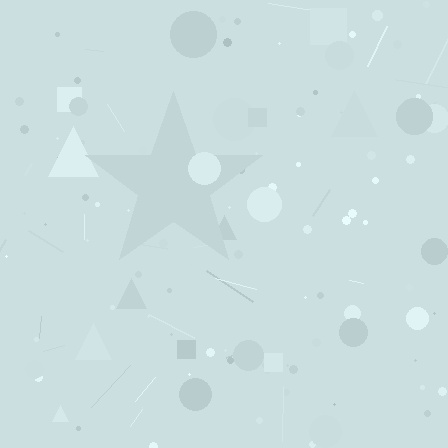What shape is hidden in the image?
A star is hidden in the image.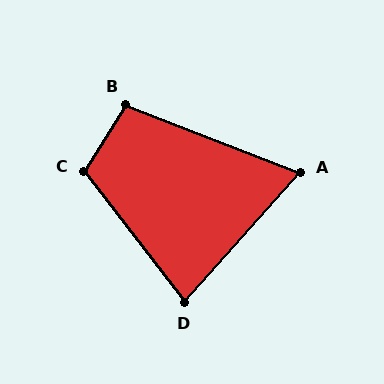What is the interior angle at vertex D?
Approximately 79 degrees (acute).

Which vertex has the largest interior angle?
C, at approximately 111 degrees.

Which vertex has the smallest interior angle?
A, at approximately 69 degrees.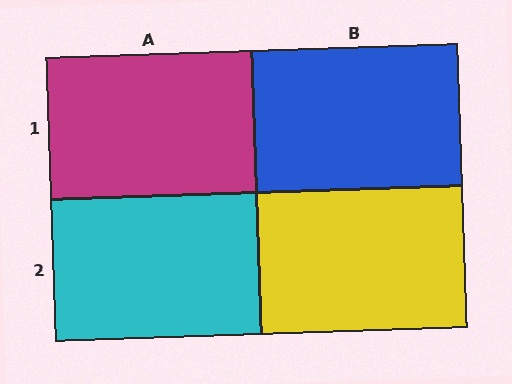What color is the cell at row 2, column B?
Yellow.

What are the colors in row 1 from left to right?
Magenta, blue.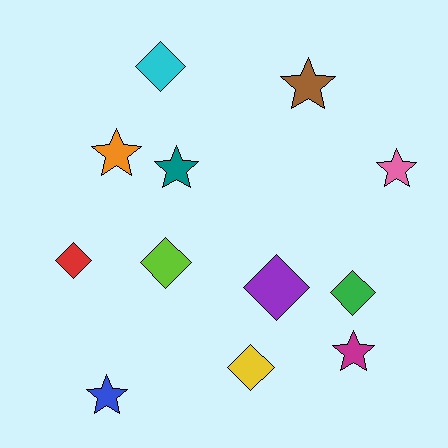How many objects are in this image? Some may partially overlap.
There are 12 objects.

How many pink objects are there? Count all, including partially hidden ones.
There is 1 pink object.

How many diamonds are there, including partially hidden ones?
There are 6 diamonds.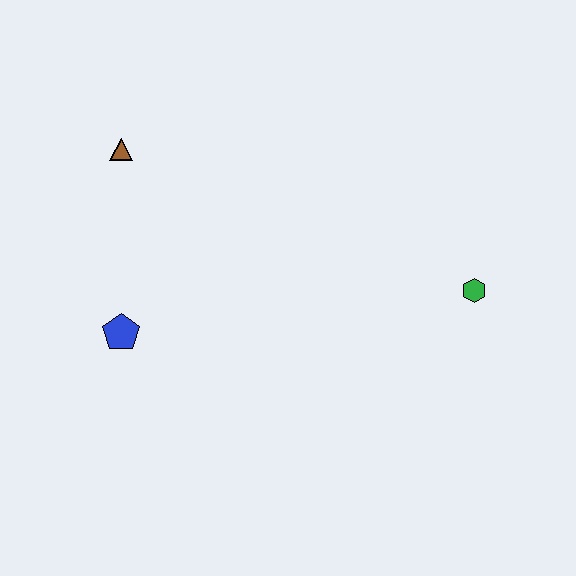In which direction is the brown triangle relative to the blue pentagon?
The brown triangle is above the blue pentagon.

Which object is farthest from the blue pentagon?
The green hexagon is farthest from the blue pentagon.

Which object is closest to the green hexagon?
The blue pentagon is closest to the green hexagon.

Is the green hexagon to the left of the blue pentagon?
No